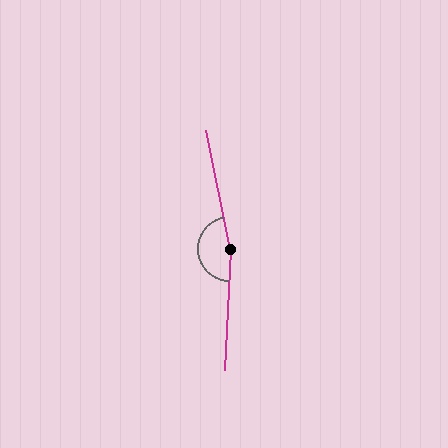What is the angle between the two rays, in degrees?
Approximately 166 degrees.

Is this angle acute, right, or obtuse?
It is obtuse.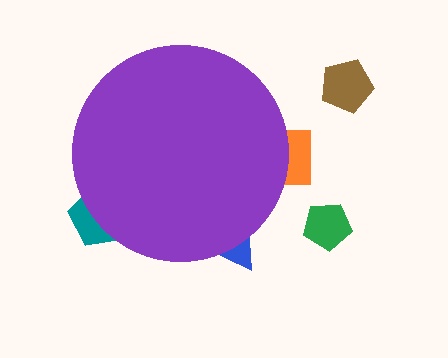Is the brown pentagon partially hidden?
No, the brown pentagon is fully visible.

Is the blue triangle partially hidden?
Yes, the blue triangle is partially hidden behind the purple circle.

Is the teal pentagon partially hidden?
Yes, the teal pentagon is partially hidden behind the purple circle.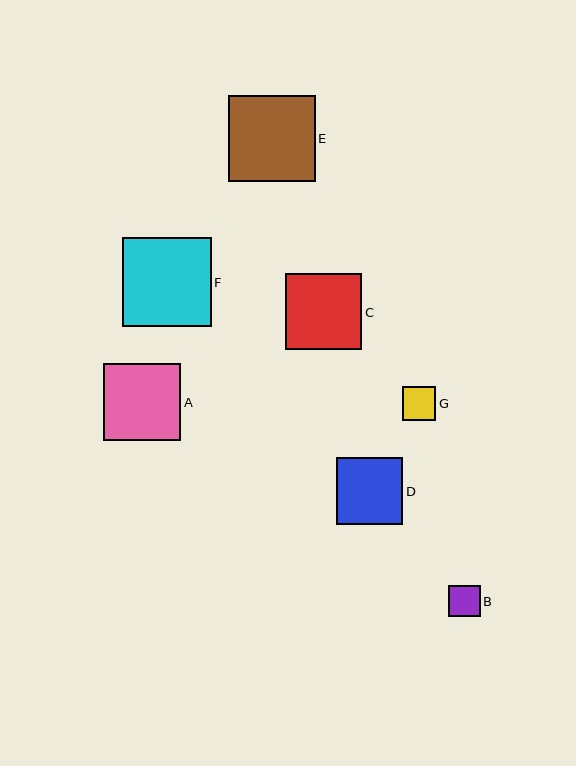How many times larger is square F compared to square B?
Square F is approximately 2.8 times the size of square B.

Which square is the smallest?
Square B is the smallest with a size of approximately 31 pixels.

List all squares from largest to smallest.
From largest to smallest: F, E, A, C, D, G, B.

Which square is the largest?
Square F is the largest with a size of approximately 89 pixels.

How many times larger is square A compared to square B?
Square A is approximately 2.5 times the size of square B.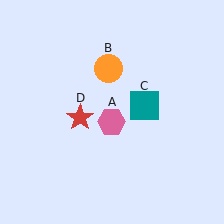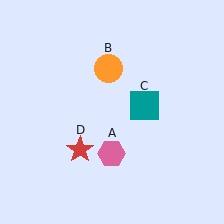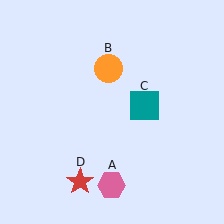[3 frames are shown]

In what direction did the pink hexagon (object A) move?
The pink hexagon (object A) moved down.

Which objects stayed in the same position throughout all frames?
Orange circle (object B) and teal square (object C) remained stationary.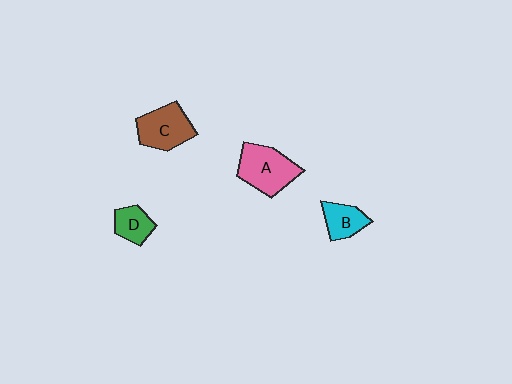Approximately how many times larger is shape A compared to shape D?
Approximately 1.9 times.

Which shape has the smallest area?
Shape D (green).